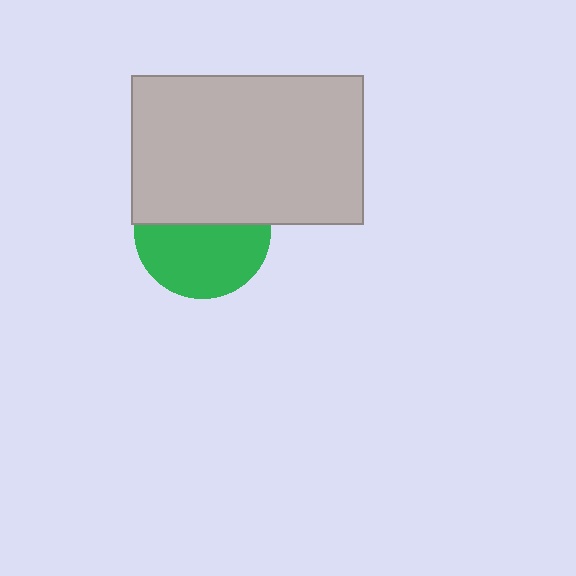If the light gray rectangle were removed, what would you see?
You would see the complete green circle.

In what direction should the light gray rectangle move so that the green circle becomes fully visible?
The light gray rectangle should move up. That is the shortest direction to clear the overlap and leave the green circle fully visible.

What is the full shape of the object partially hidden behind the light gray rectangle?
The partially hidden object is a green circle.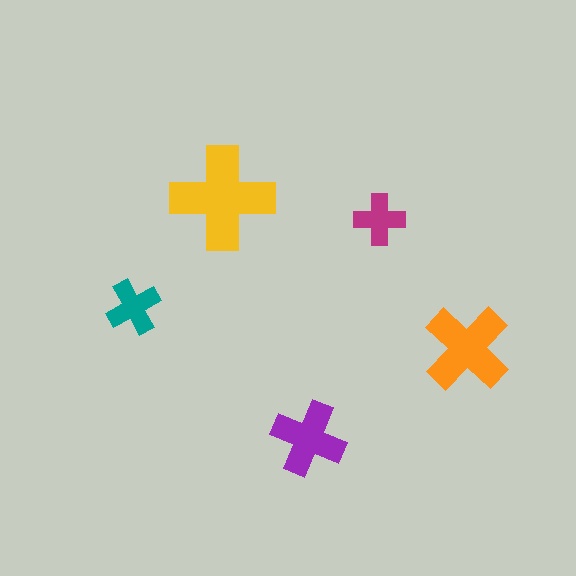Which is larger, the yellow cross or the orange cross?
The yellow one.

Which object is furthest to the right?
The orange cross is rightmost.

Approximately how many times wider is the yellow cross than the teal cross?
About 2 times wider.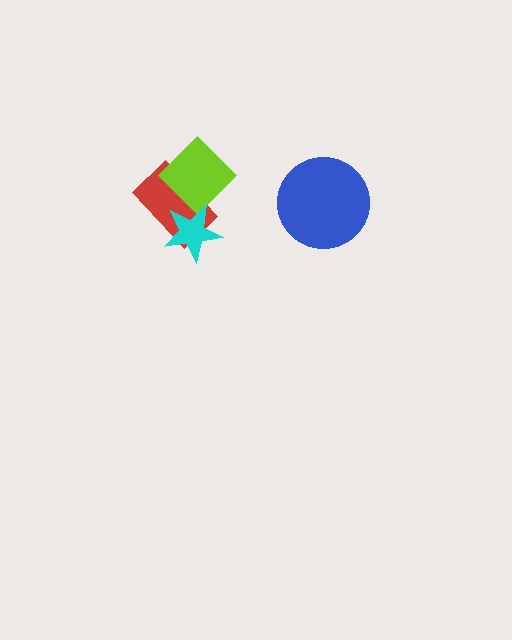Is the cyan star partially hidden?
No, no other shape covers it.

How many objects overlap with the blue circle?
0 objects overlap with the blue circle.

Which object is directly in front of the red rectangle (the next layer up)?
The lime diamond is directly in front of the red rectangle.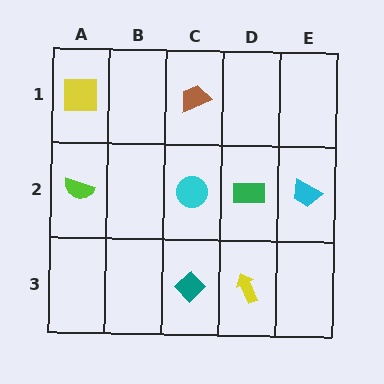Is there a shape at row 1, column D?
No, that cell is empty.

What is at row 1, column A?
A yellow square.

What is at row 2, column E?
A cyan trapezoid.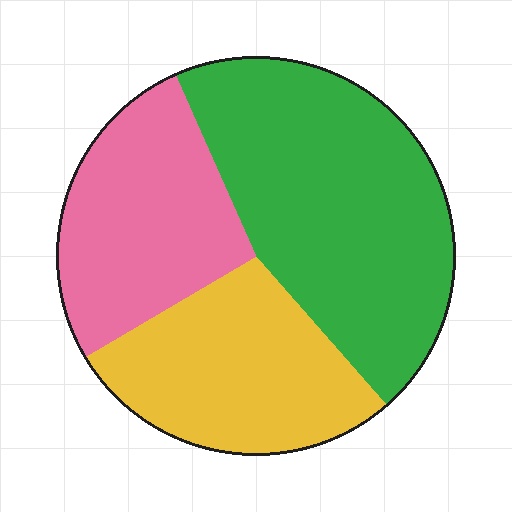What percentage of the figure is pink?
Pink takes up between a quarter and a half of the figure.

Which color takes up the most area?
Green, at roughly 45%.